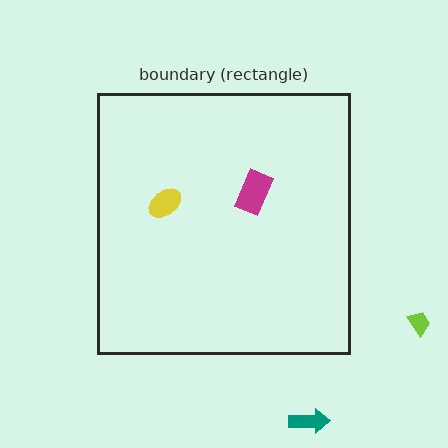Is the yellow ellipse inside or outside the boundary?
Inside.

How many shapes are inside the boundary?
2 inside, 2 outside.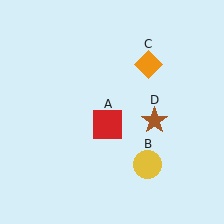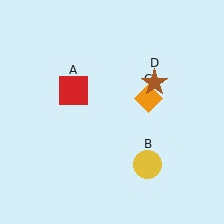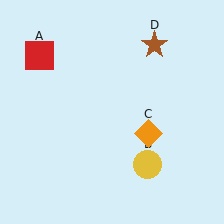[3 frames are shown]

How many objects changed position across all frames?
3 objects changed position: red square (object A), orange diamond (object C), brown star (object D).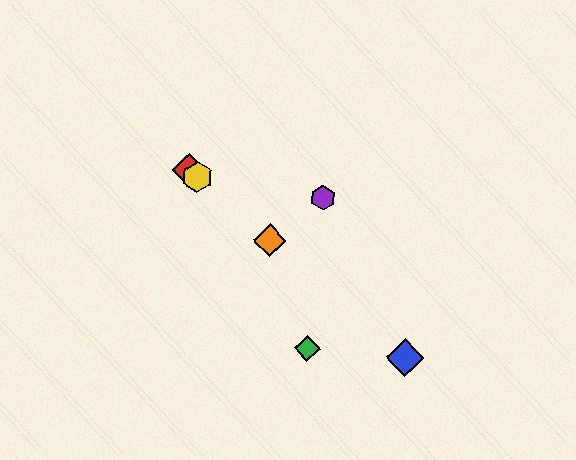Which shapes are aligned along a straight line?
The red diamond, the blue diamond, the yellow hexagon, the orange diamond are aligned along a straight line.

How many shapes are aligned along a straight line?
4 shapes (the red diamond, the blue diamond, the yellow hexagon, the orange diamond) are aligned along a straight line.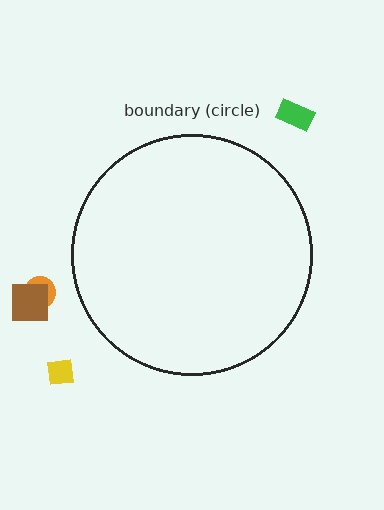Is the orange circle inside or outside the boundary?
Outside.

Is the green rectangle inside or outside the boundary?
Outside.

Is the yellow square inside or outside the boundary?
Outside.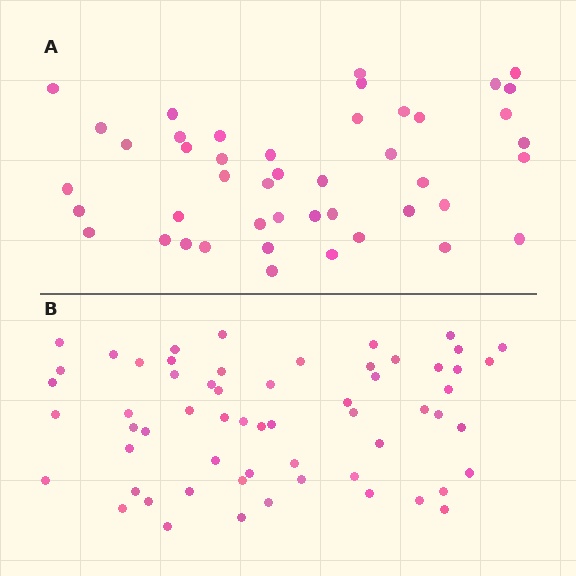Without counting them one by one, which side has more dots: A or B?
Region B (the bottom region) has more dots.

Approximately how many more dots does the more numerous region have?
Region B has approximately 15 more dots than region A.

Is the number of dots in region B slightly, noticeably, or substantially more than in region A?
Region B has noticeably more, but not dramatically so. The ratio is roughly 1.3 to 1.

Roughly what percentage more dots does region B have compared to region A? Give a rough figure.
About 35% more.